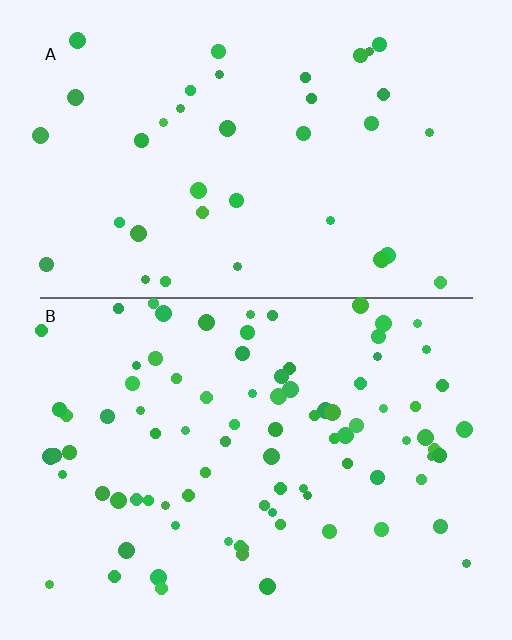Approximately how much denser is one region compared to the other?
Approximately 2.3× — region B over region A.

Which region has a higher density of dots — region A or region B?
B (the bottom).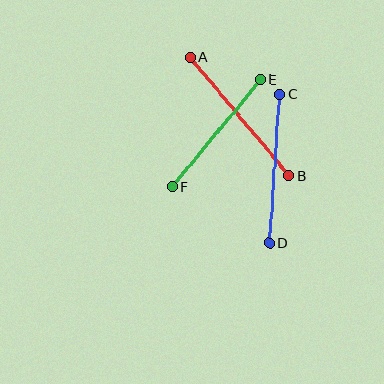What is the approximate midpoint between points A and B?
The midpoint is at approximately (239, 116) pixels.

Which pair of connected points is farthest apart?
Points A and B are farthest apart.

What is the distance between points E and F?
The distance is approximately 138 pixels.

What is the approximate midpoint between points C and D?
The midpoint is at approximately (274, 168) pixels.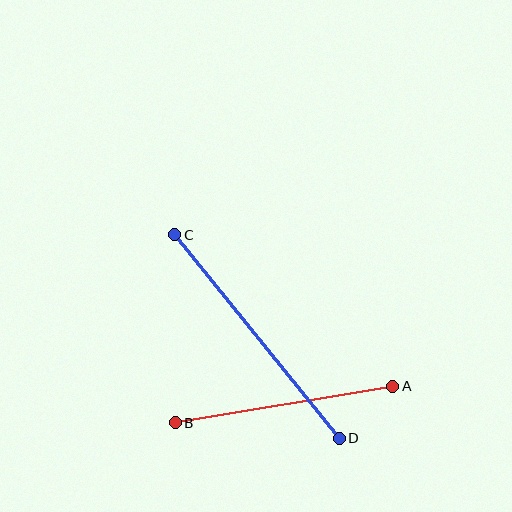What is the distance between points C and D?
The distance is approximately 262 pixels.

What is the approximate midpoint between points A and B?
The midpoint is at approximately (284, 404) pixels.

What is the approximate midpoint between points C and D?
The midpoint is at approximately (257, 336) pixels.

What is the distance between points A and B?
The distance is approximately 220 pixels.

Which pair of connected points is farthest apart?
Points C and D are farthest apart.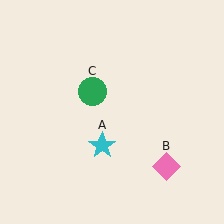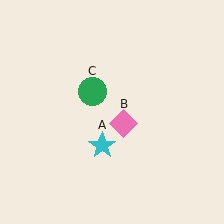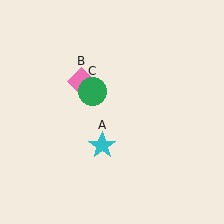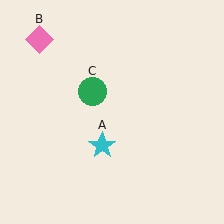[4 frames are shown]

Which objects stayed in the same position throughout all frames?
Cyan star (object A) and green circle (object C) remained stationary.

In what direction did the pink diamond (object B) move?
The pink diamond (object B) moved up and to the left.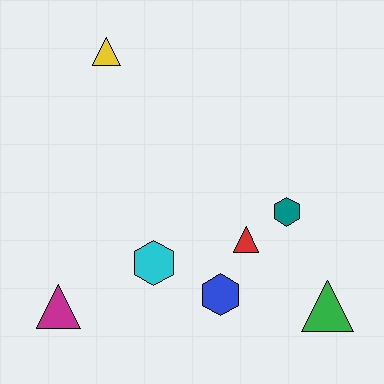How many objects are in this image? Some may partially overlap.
There are 7 objects.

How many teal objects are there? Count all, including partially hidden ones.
There is 1 teal object.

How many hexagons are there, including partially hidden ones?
There are 3 hexagons.